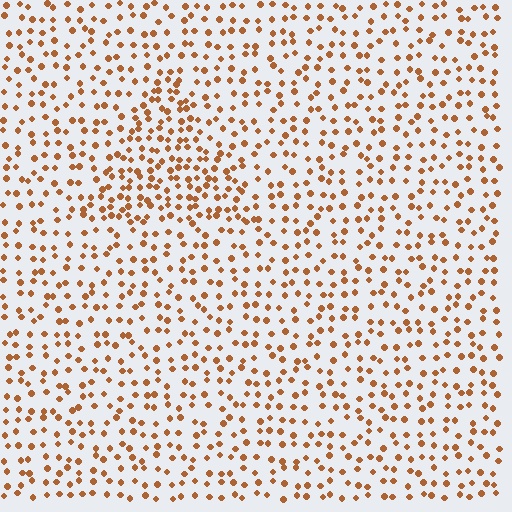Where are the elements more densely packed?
The elements are more densely packed inside the triangle boundary.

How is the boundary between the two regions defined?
The boundary is defined by a change in element density (approximately 1.7x ratio). All elements are the same color, size, and shape.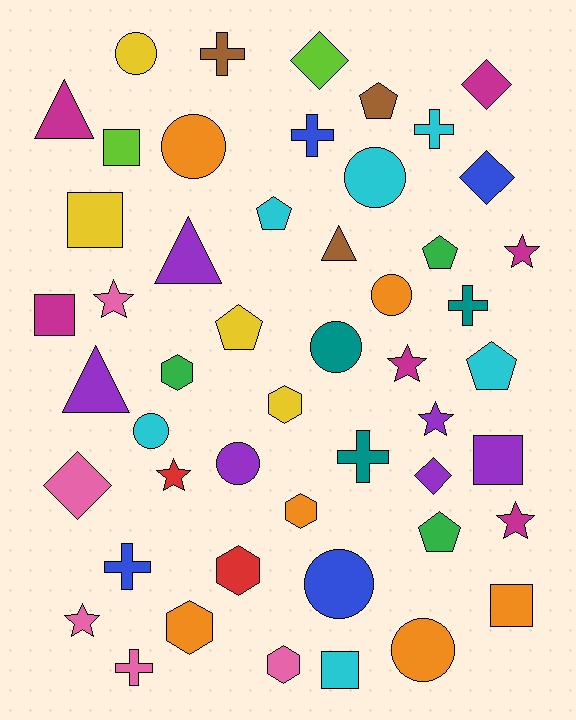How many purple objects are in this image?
There are 6 purple objects.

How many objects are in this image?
There are 50 objects.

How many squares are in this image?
There are 6 squares.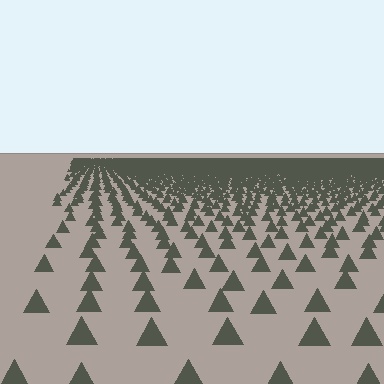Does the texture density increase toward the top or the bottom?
Density increases toward the top.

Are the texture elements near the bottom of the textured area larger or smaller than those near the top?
Larger. Near the bottom, elements are closer to the viewer and appear at a bigger on-screen size.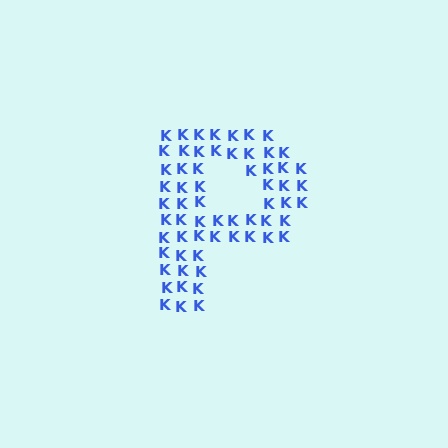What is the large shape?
The large shape is the letter P.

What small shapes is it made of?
It is made of small letter K's.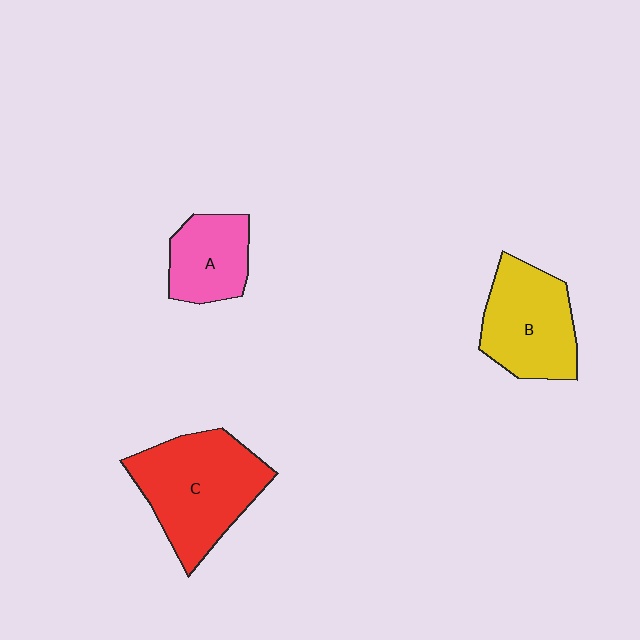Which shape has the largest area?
Shape C (red).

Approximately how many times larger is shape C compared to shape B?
Approximately 1.3 times.